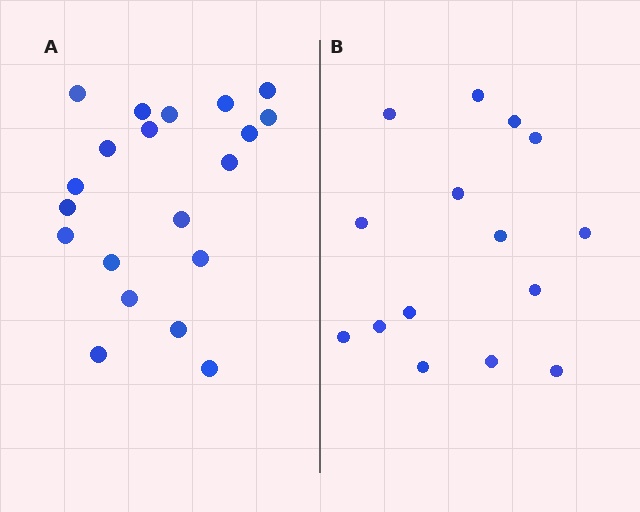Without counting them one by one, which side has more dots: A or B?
Region A (the left region) has more dots.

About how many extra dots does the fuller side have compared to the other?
Region A has about 5 more dots than region B.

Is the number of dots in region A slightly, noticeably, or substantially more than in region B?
Region A has noticeably more, but not dramatically so. The ratio is roughly 1.3 to 1.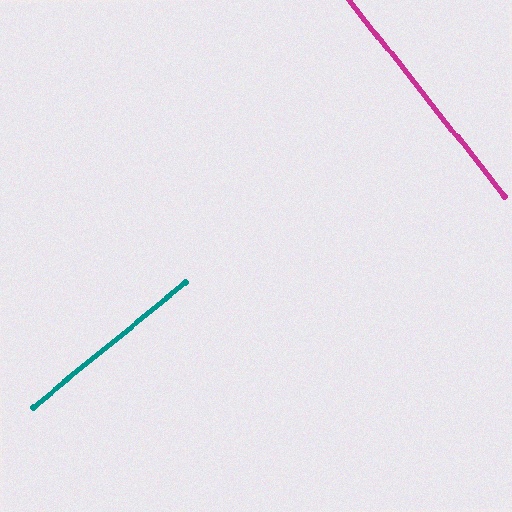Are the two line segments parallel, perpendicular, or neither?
Perpendicular — they meet at approximately 89°.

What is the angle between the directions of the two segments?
Approximately 89 degrees.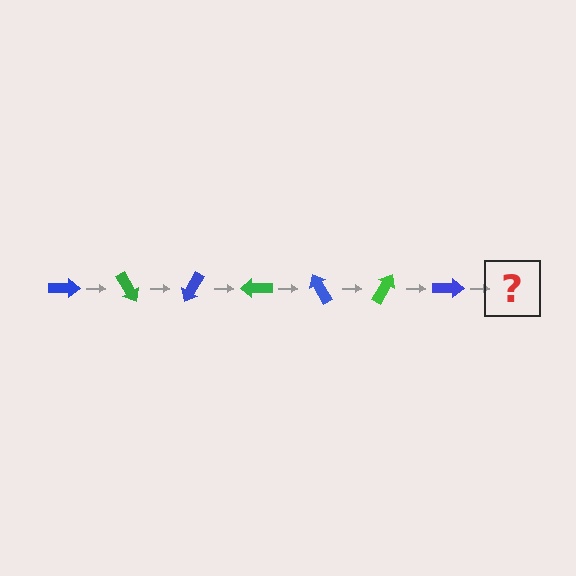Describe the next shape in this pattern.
It should be a green arrow, rotated 420 degrees from the start.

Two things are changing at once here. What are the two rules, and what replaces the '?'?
The two rules are that it rotates 60 degrees each step and the color cycles through blue and green. The '?' should be a green arrow, rotated 420 degrees from the start.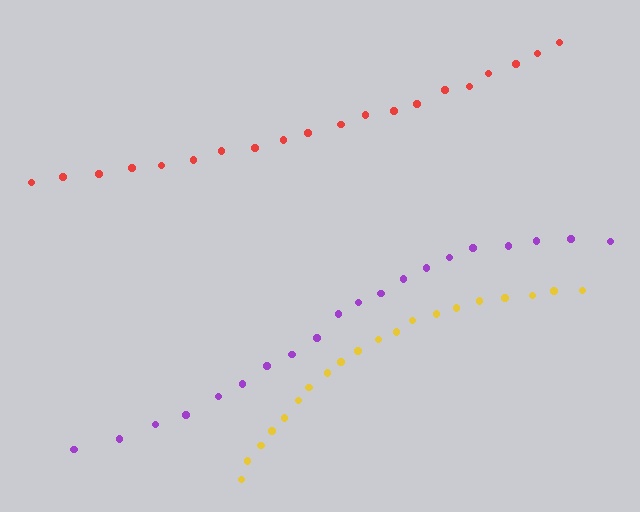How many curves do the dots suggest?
There are 3 distinct paths.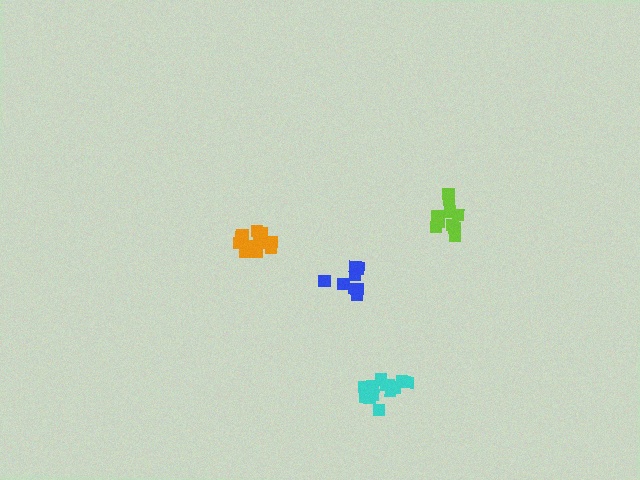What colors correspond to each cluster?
The clusters are colored: blue, lime, orange, cyan.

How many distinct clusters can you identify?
There are 4 distinct clusters.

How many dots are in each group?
Group 1: 8 dots, Group 2: 10 dots, Group 3: 12 dots, Group 4: 14 dots (44 total).